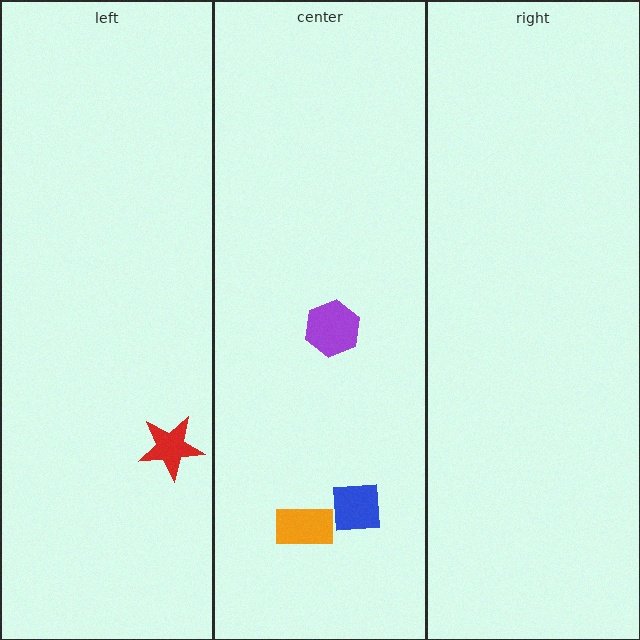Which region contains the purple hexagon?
The center region.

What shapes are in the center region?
The purple hexagon, the blue square, the orange rectangle.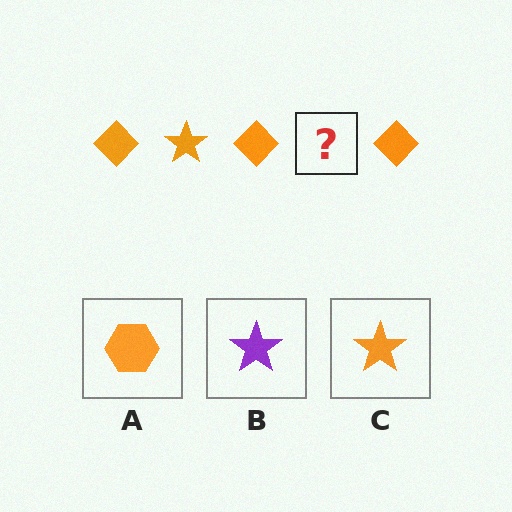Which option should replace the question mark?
Option C.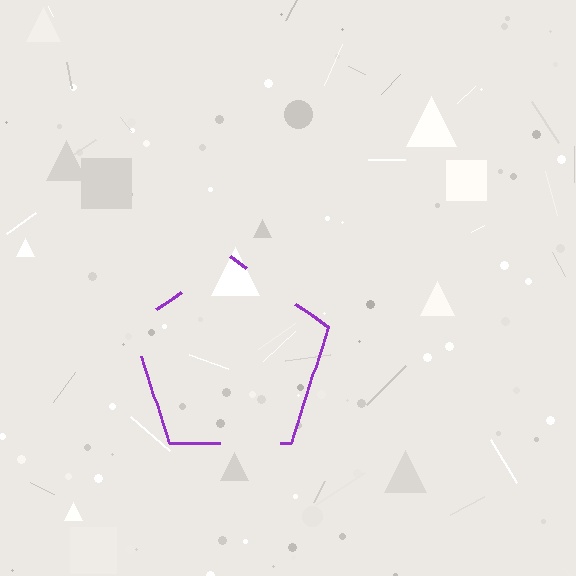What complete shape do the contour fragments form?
The contour fragments form a pentagon.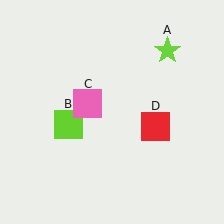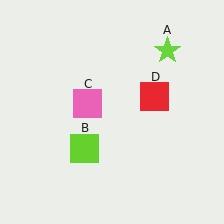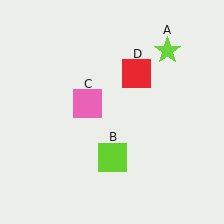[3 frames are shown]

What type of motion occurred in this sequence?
The lime square (object B), red square (object D) rotated counterclockwise around the center of the scene.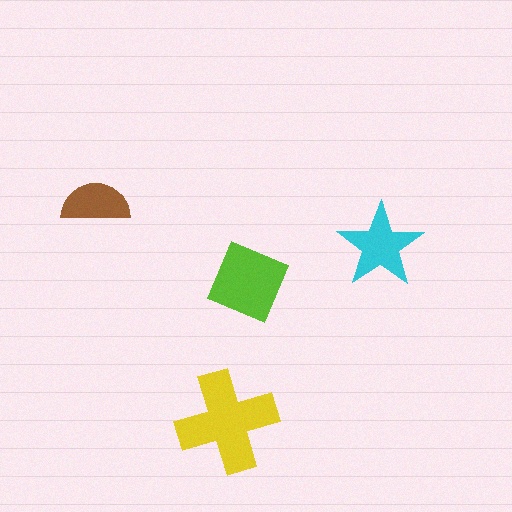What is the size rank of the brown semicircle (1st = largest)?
4th.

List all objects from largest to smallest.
The yellow cross, the lime square, the cyan star, the brown semicircle.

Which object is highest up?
The brown semicircle is topmost.